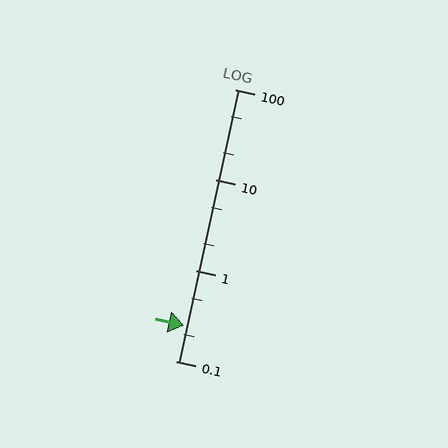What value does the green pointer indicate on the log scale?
The pointer indicates approximately 0.25.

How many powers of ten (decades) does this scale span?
The scale spans 3 decades, from 0.1 to 100.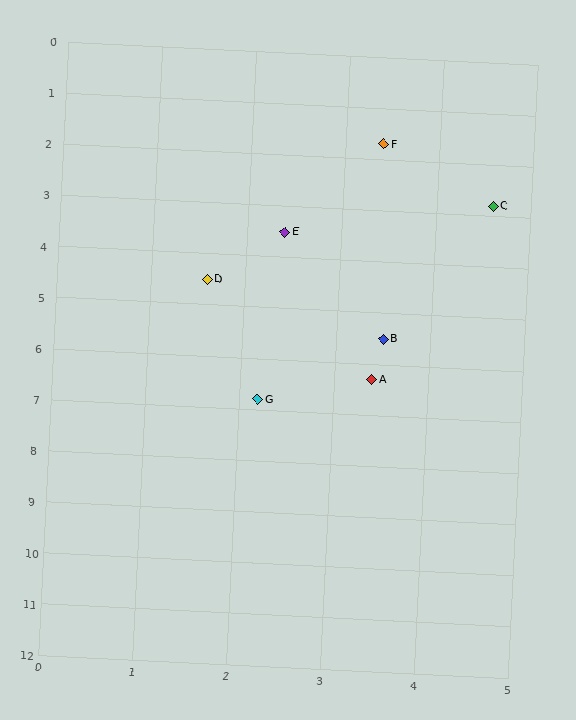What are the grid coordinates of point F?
Point F is at approximately (3.4, 1.7).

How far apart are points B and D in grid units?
Points B and D are about 2.1 grid units apart.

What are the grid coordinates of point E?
Point E is at approximately (2.4, 3.5).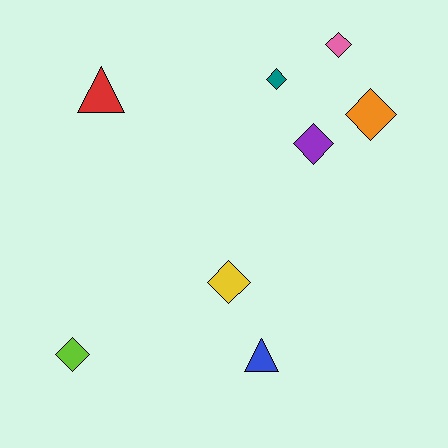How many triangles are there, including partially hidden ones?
There are 2 triangles.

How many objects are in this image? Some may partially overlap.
There are 8 objects.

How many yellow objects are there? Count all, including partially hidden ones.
There is 1 yellow object.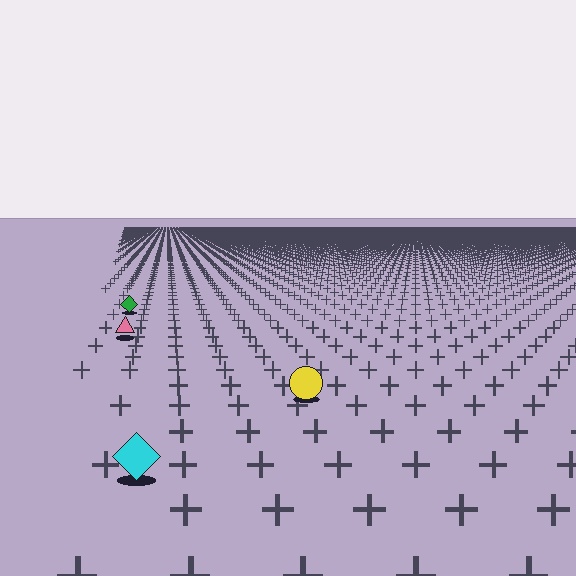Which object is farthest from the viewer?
The green diamond is farthest from the viewer. It appears smaller and the ground texture around it is denser.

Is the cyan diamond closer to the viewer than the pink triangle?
Yes. The cyan diamond is closer — you can tell from the texture gradient: the ground texture is coarser near it.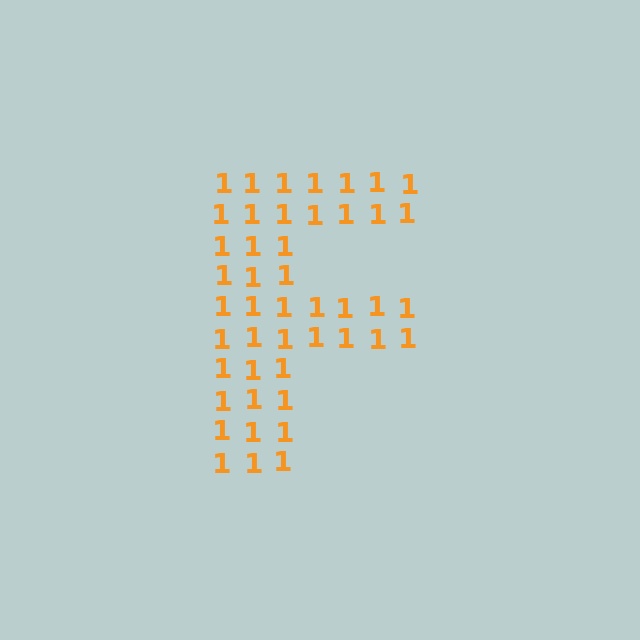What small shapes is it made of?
It is made of small digit 1's.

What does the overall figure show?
The overall figure shows the letter F.